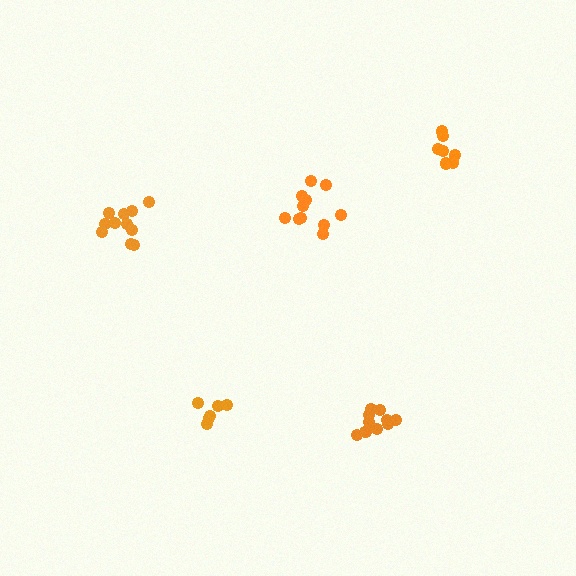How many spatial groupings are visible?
There are 5 spatial groupings.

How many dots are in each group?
Group 1: 11 dots, Group 2: 10 dots, Group 3: 6 dots, Group 4: 7 dots, Group 5: 11 dots (45 total).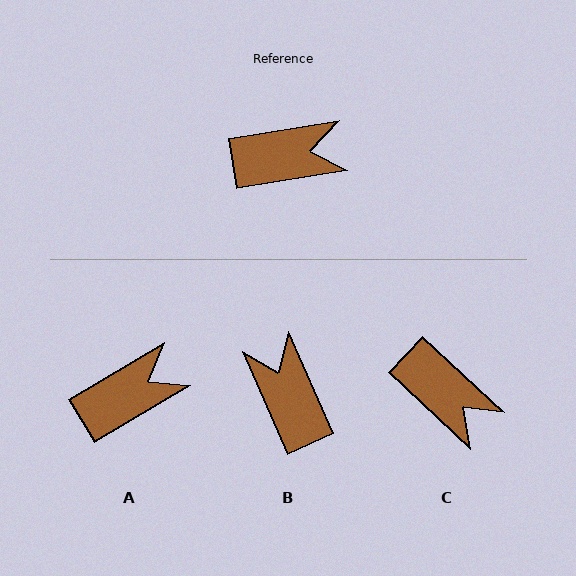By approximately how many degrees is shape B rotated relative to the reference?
Approximately 105 degrees counter-clockwise.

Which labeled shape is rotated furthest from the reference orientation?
B, about 105 degrees away.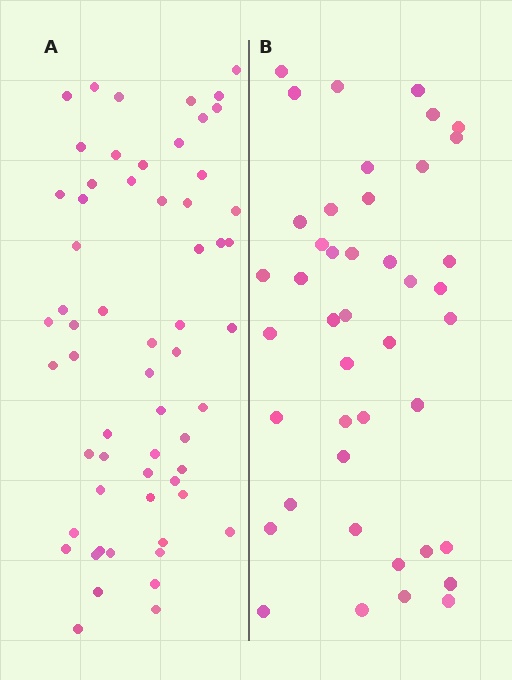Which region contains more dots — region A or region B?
Region A (the left region) has more dots.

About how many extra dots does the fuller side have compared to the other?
Region A has approximately 15 more dots than region B.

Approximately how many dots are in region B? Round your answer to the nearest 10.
About 40 dots. (The exact count is 43, which rounds to 40.)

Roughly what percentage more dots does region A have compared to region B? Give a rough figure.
About 40% more.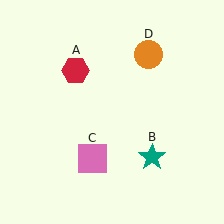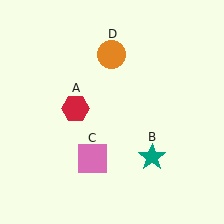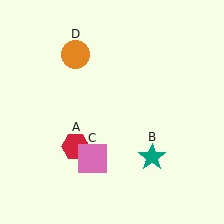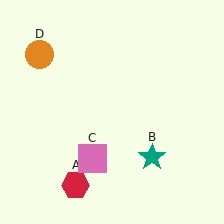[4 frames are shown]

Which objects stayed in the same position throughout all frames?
Teal star (object B) and pink square (object C) remained stationary.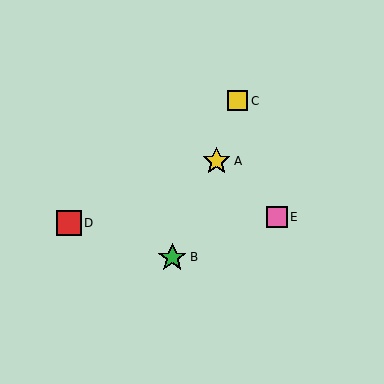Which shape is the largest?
The green star (labeled B) is the largest.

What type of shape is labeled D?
Shape D is a red square.